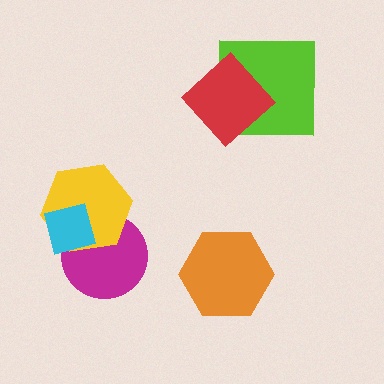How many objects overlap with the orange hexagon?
0 objects overlap with the orange hexagon.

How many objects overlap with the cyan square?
2 objects overlap with the cyan square.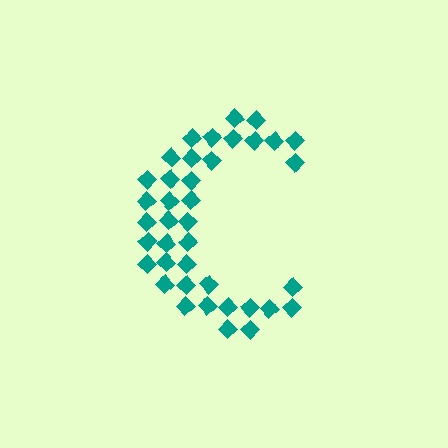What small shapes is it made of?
It is made of small diamonds.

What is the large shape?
The large shape is the letter C.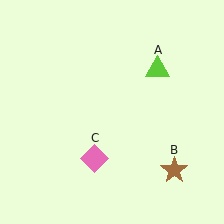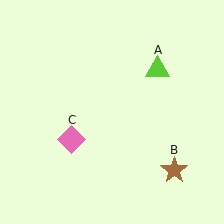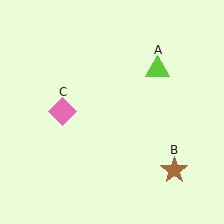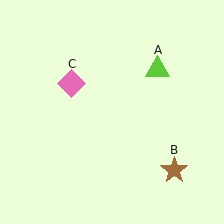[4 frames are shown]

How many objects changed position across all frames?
1 object changed position: pink diamond (object C).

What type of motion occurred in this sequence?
The pink diamond (object C) rotated clockwise around the center of the scene.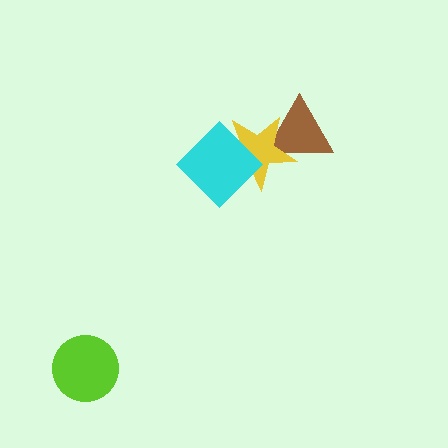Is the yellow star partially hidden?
Yes, it is partially covered by another shape.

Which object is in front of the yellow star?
The cyan diamond is in front of the yellow star.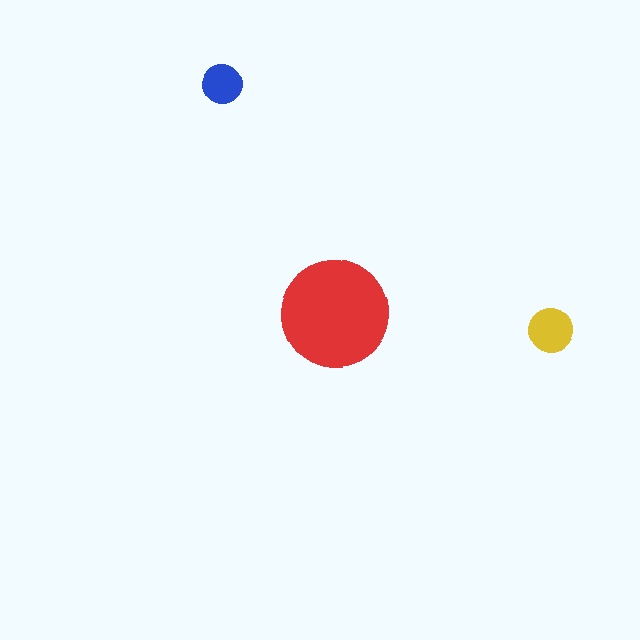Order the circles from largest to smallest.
the red one, the yellow one, the blue one.